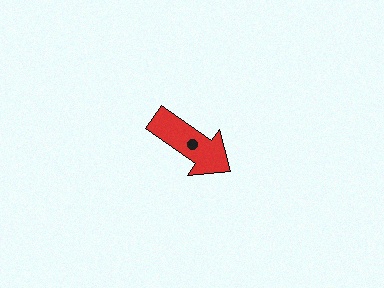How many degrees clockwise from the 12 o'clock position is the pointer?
Approximately 126 degrees.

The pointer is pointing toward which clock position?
Roughly 4 o'clock.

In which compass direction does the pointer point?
Southeast.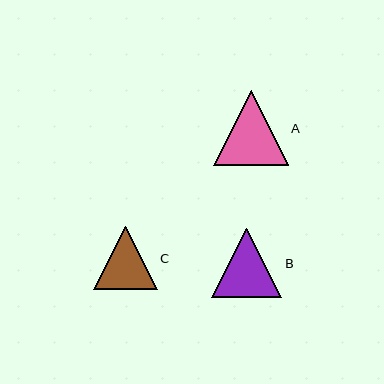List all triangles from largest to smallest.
From largest to smallest: A, B, C.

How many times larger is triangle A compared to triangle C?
Triangle A is approximately 1.2 times the size of triangle C.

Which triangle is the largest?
Triangle A is the largest with a size of approximately 74 pixels.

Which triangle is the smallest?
Triangle C is the smallest with a size of approximately 63 pixels.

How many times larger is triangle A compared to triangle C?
Triangle A is approximately 1.2 times the size of triangle C.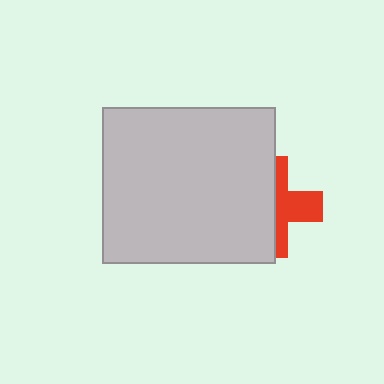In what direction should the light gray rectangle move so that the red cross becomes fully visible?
The light gray rectangle should move left. That is the shortest direction to clear the overlap and leave the red cross fully visible.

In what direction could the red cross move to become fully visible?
The red cross could move right. That would shift it out from behind the light gray rectangle entirely.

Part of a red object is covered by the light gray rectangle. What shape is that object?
It is a cross.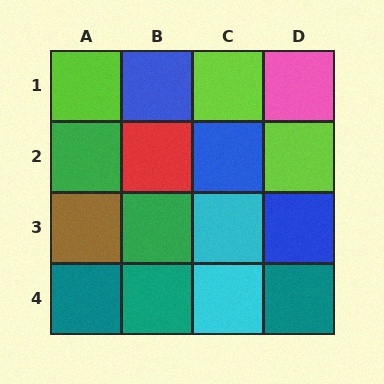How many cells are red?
1 cell is red.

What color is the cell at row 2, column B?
Red.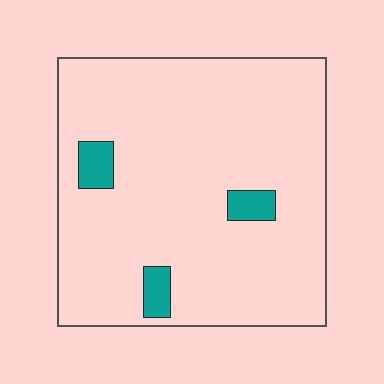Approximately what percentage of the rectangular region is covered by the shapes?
Approximately 5%.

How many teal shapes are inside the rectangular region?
3.